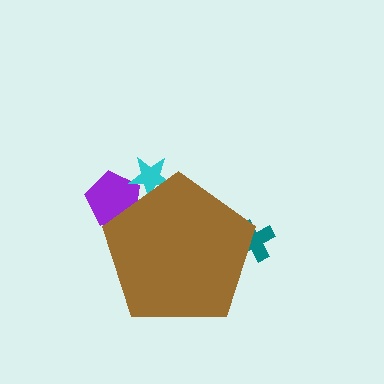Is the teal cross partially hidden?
Yes, the teal cross is partially hidden behind the brown pentagon.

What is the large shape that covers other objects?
A brown pentagon.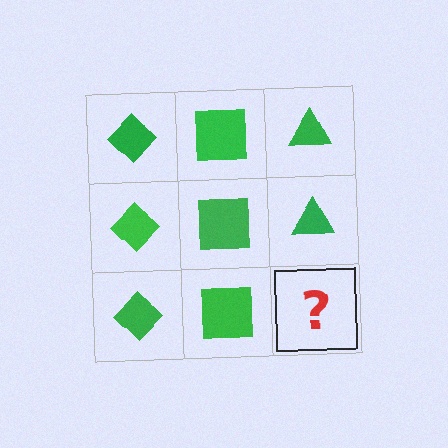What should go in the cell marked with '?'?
The missing cell should contain a green triangle.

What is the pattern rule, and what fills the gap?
The rule is that each column has a consistent shape. The gap should be filled with a green triangle.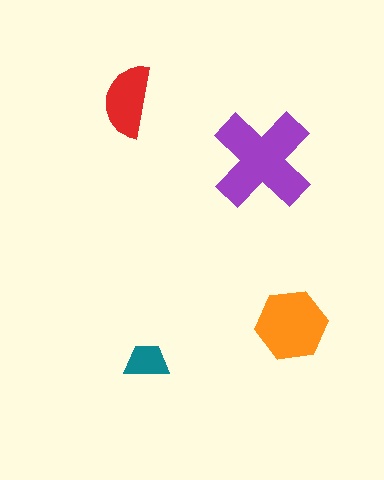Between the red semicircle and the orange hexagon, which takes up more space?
The orange hexagon.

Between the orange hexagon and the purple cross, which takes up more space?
The purple cross.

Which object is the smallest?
The teal trapezoid.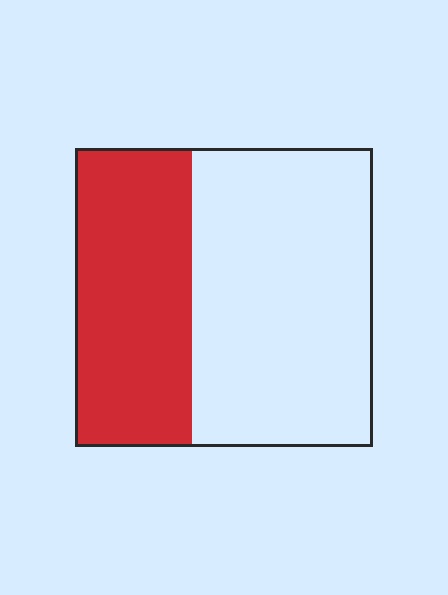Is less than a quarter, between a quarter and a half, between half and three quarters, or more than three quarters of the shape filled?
Between a quarter and a half.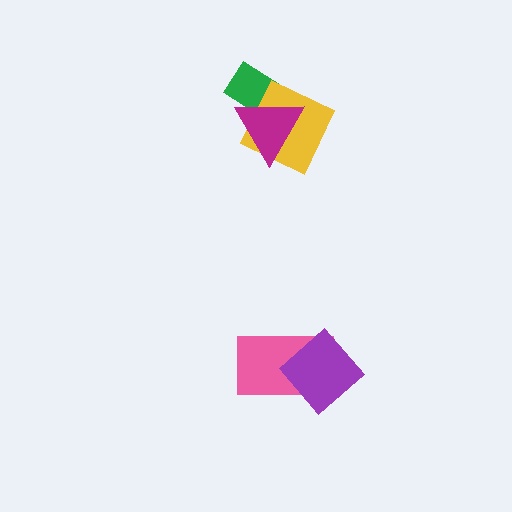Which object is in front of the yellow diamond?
The magenta triangle is in front of the yellow diamond.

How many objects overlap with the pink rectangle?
1 object overlaps with the pink rectangle.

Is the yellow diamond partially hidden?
Yes, it is partially covered by another shape.